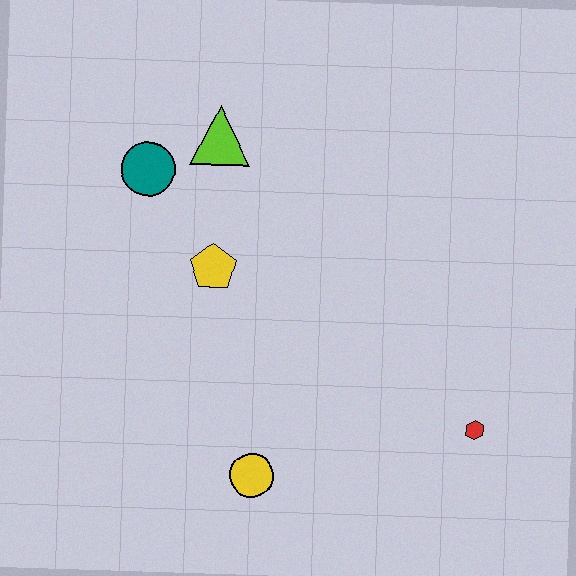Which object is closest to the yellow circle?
The yellow pentagon is closest to the yellow circle.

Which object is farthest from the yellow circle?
The lime triangle is farthest from the yellow circle.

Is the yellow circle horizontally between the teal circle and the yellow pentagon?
No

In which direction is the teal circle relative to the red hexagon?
The teal circle is to the left of the red hexagon.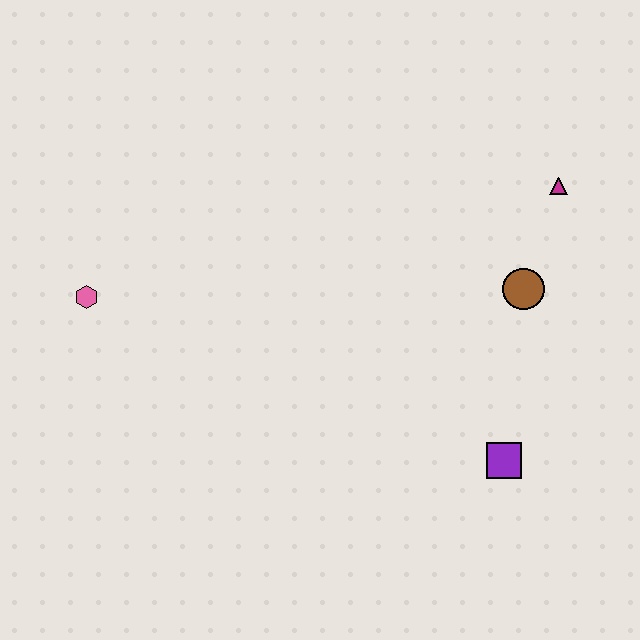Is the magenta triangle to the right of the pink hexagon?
Yes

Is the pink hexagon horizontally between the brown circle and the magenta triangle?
No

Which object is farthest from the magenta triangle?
The pink hexagon is farthest from the magenta triangle.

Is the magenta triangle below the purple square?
No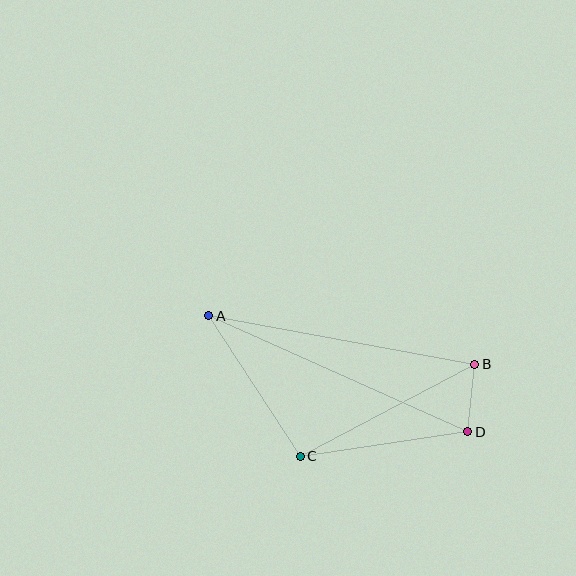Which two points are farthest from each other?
Points A and D are farthest from each other.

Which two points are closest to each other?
Points B and D are closest to each other.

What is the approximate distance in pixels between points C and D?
The distance between C and D is approximately 169 pixels.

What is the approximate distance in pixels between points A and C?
The distance between A and C is approximately 168 pixels.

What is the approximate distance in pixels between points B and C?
The distance between B and C is approximately 198 pixels.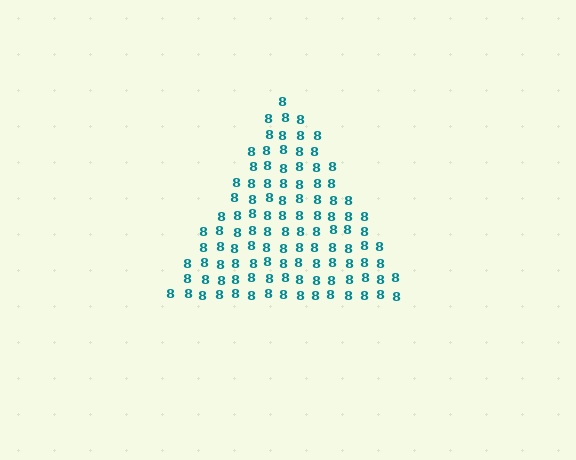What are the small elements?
The small elements are digit 8's.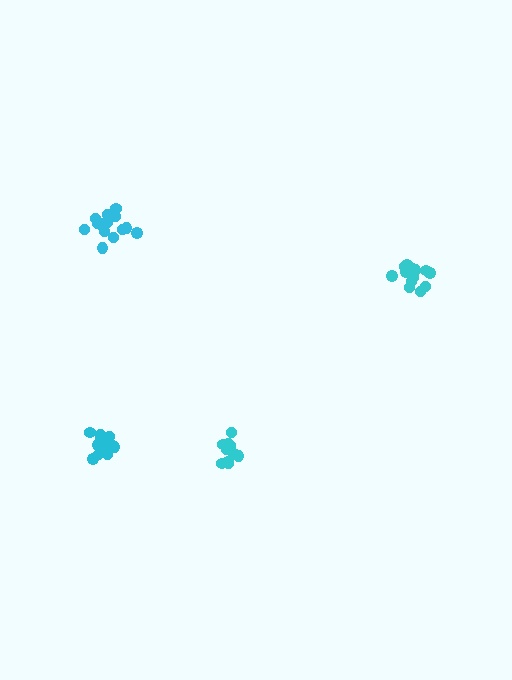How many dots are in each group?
Group 1: 11 dots, Group 2: 16 dots, Group 3: 16 dots, Group 4: 13 dots (56 total).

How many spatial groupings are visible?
There are 4 spatial groupings.